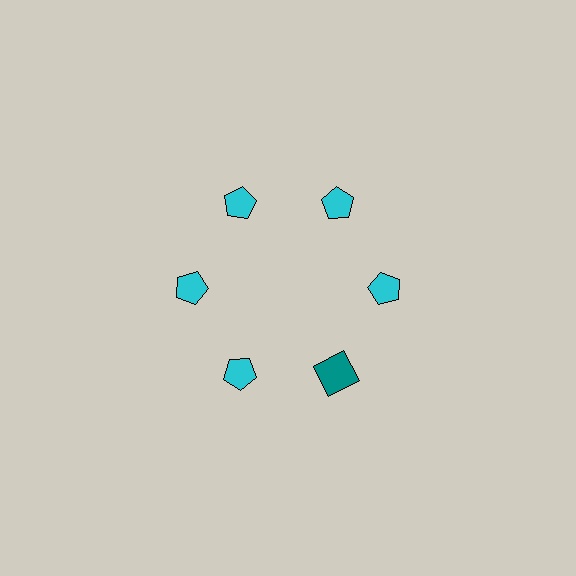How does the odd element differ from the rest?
It differs in both color (teal instead of cyan) and shape (square instead of pentagon).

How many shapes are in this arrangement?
There are 6 shapes arranged in a ring pattern.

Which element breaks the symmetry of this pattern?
The teal square at roughly the 5 o'clock position breaks the symmetry. All other shapes are cyan pentagons.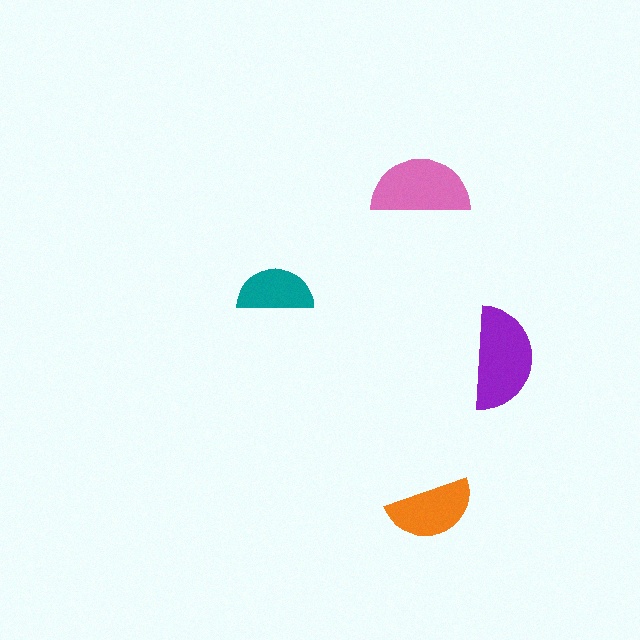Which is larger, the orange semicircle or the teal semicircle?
The orange one.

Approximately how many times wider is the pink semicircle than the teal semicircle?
About 1.5 times wider.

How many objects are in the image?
There are 4 objects in the image.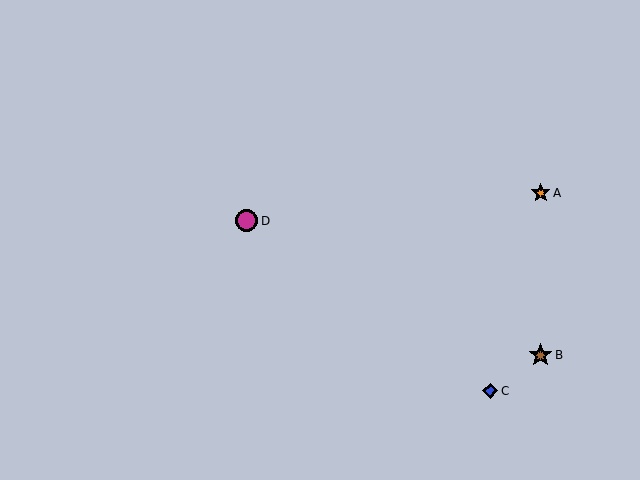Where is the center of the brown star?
The center of the brown star is at (540, 355).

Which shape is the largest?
The brown star (labeled B) is the largest.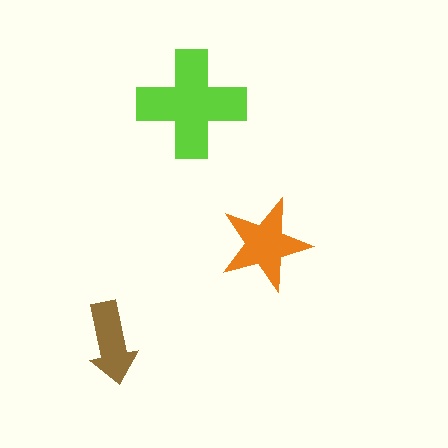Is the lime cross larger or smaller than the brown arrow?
Larger.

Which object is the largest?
The lime cross.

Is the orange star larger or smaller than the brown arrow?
Larger.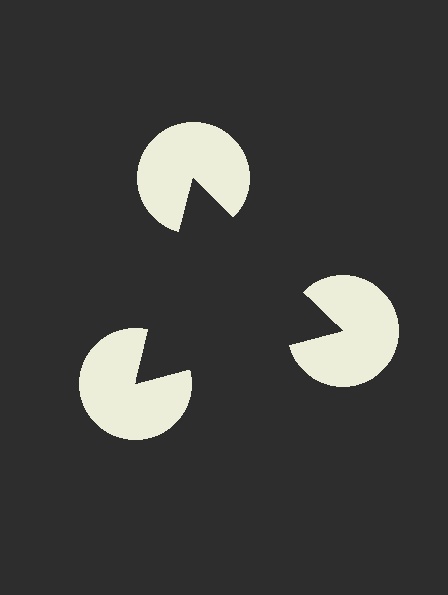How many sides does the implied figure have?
3 sides.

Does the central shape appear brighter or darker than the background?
It typically appears slightly darker than the background, even though no actual brightness change is drawn.